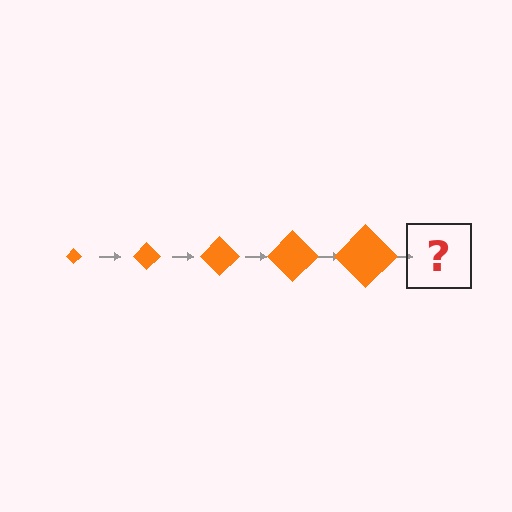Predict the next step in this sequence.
The next step is an orange diamond, larger than the previous one.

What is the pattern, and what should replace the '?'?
The pattern is that the diamond gets progressively larger each step. The '?' should be an orange diamond, larger than the previous one.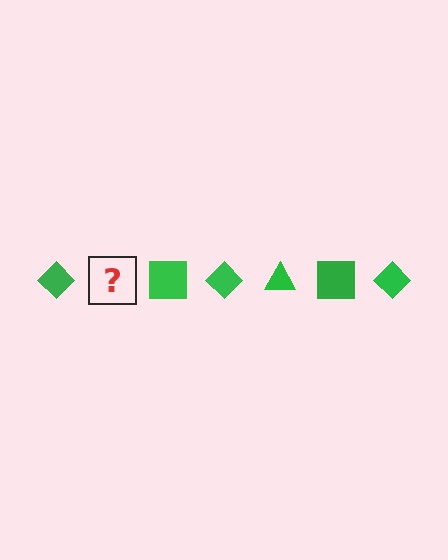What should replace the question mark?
The question mark should be replaced with a green triangle.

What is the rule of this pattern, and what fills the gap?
The rule is that the pattern cycles through diamond, triangle, square shapes in green. The gap should be filled with a green triangle.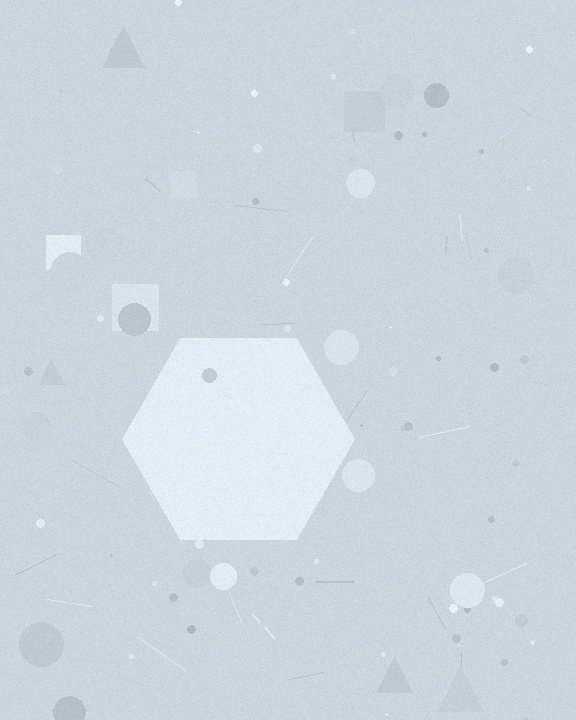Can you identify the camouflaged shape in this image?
The camouflaged shape is a hexagon.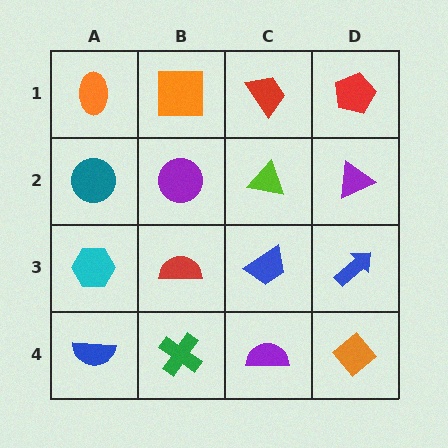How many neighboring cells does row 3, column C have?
4.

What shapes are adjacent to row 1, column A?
A teal circle (row 2, column A), an orange square (row 1, column B).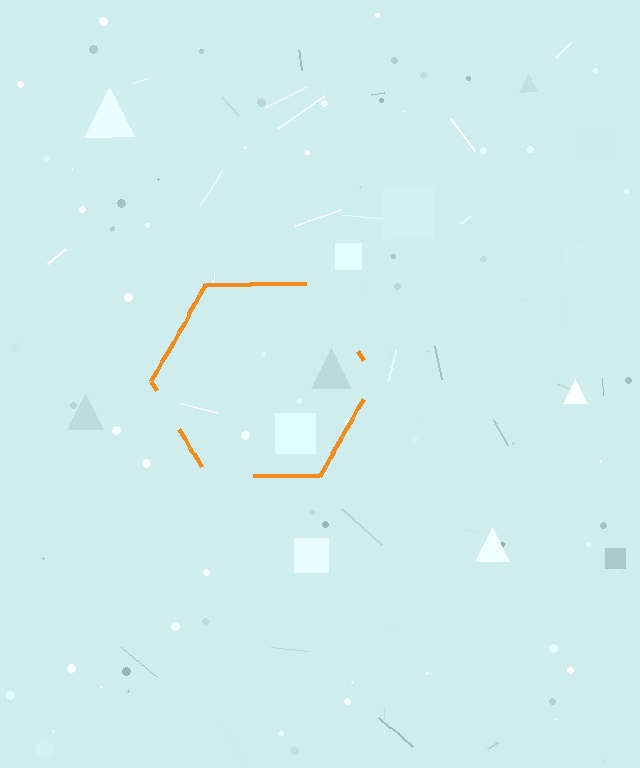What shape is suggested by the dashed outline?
The dashed outline suggests a hexagon.